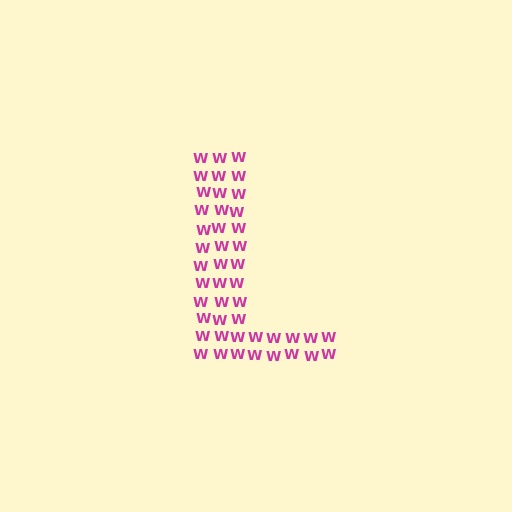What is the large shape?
The large shape is the letter L.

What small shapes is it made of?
It is made of small letter W's.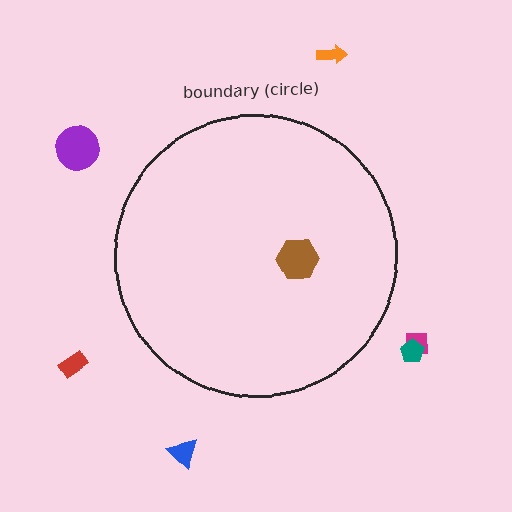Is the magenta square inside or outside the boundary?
Outside.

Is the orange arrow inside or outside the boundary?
Outside.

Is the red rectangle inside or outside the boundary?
Outside.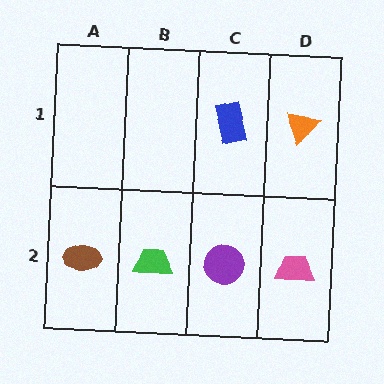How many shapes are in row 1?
2 shapes.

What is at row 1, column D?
An orange triangle.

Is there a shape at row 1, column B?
No, that cell is empty.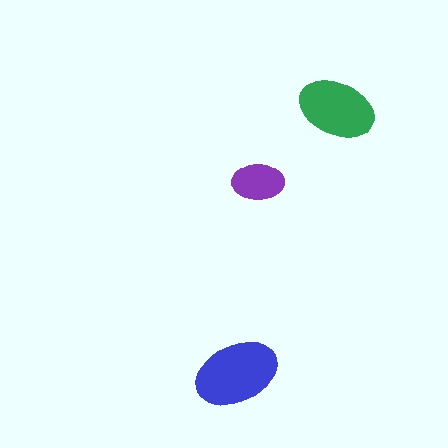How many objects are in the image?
There are 3 objects in the image.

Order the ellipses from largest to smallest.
the blue one, the green one, the purple one.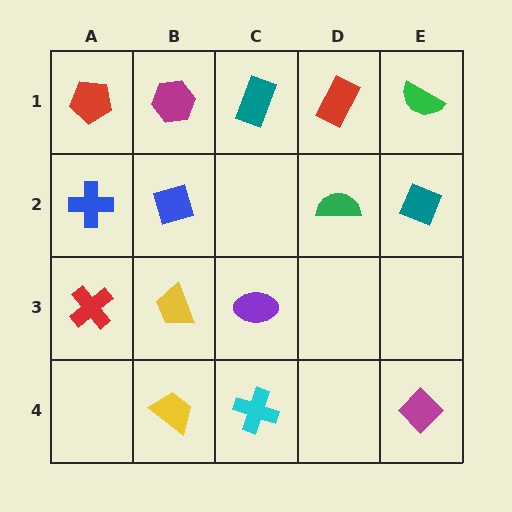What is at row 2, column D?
A green semicircle.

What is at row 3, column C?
A purple ellipse.